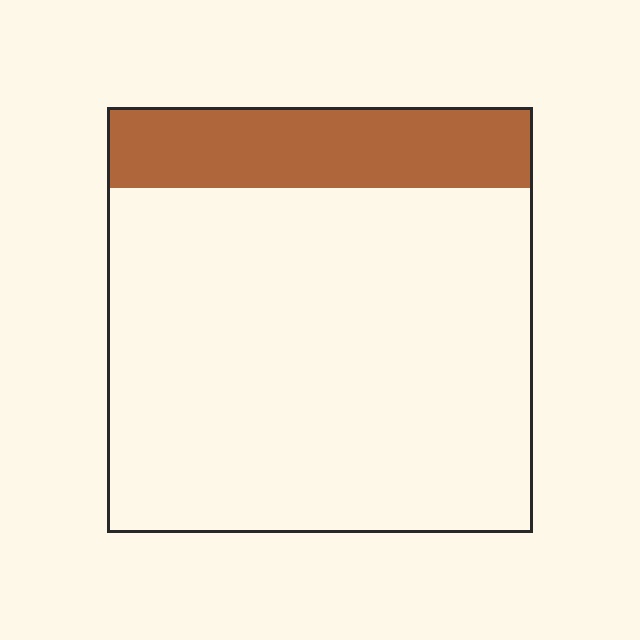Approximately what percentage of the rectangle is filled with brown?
Approximately 20%.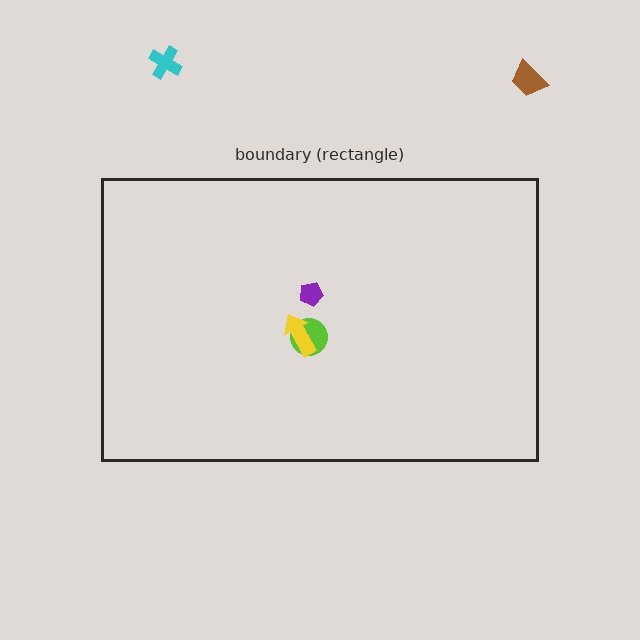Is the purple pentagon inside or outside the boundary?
Inside.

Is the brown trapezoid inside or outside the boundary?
Outside.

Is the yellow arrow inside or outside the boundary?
Inside.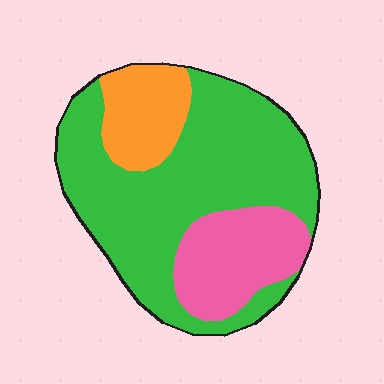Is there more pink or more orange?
Pink.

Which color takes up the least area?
Orange, at roughly 15%.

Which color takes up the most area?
Green, at roughly 65%.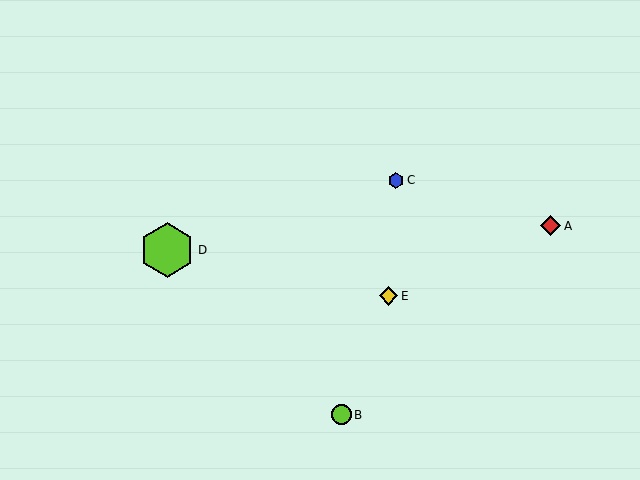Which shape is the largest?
The lime hexagon (labeled D) is the largest.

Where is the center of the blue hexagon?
The center of the blue hexagon is at (396, 181).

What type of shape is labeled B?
Shape B is a lime circle.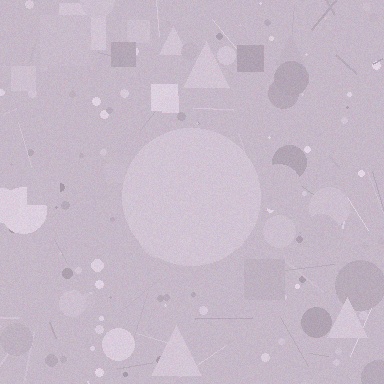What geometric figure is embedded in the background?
A circle is embedded in the background.